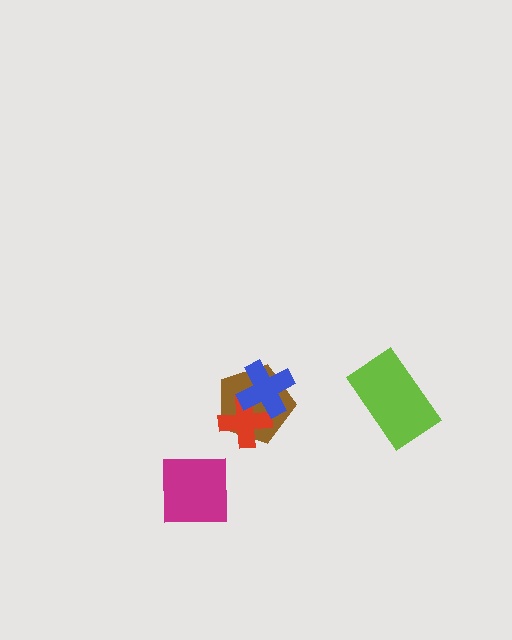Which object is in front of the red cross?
The blue cross is in front of the red cross.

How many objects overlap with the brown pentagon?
2 objects overlap with the brown pentagon.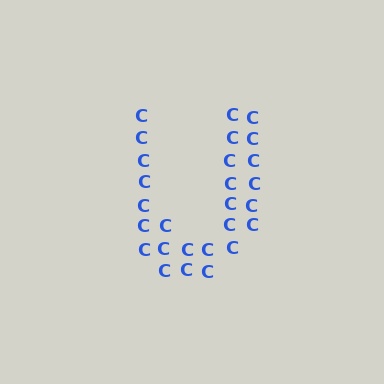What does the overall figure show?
The overall figure shows the letter U.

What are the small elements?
The small elements are letter C's.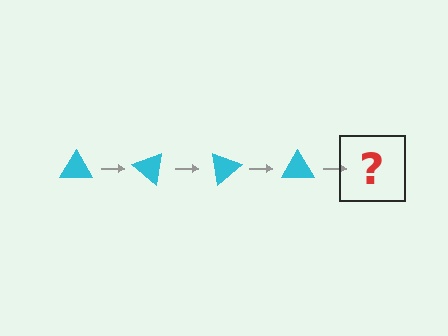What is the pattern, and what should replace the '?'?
The pattern is that the triangle rotates 40 degrees each step. The '?' should be a cyan triangle rotated 160 degrees.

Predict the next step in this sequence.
The next step is a cyan triangle rotated 160 degrees.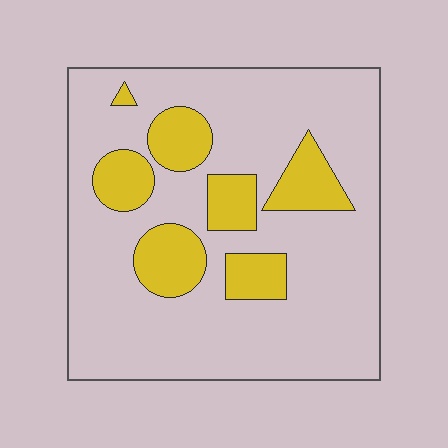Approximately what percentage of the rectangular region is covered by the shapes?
Approximately 20%.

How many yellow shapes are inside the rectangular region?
7.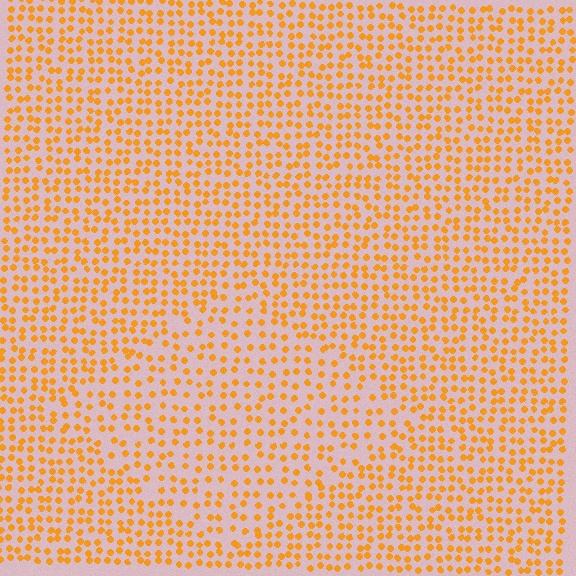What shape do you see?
I see a diamond.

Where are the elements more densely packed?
The elements are more densely packed outside the diamond boundary.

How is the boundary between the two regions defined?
The boundary is defined by a change in element density (approximately 1.5x ratio). All elements are the same color, size, and shape.